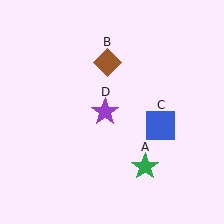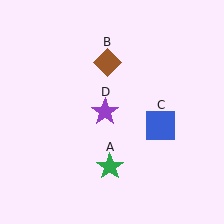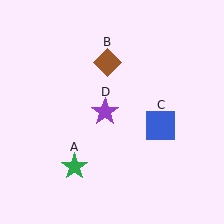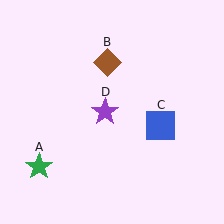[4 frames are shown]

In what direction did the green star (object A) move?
The green star (object A) moved left.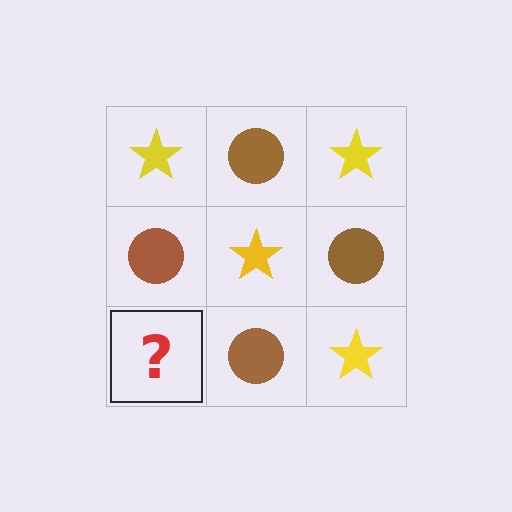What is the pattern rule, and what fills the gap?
The rule is that it alternates yellow star and brown circle in a checkerboard pattern. The gap should be filled with a yellow star.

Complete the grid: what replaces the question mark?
The question mark should be replaced with a yellow star.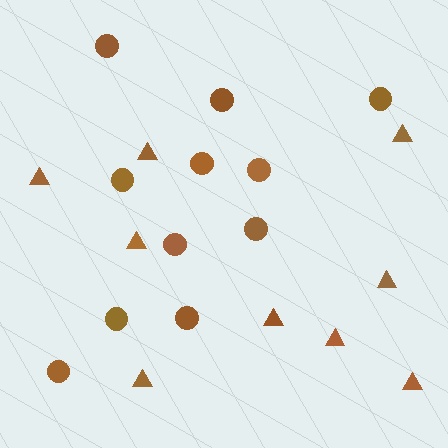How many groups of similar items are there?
There are 2 groups: one group of circles (11) and one group of triangles (9).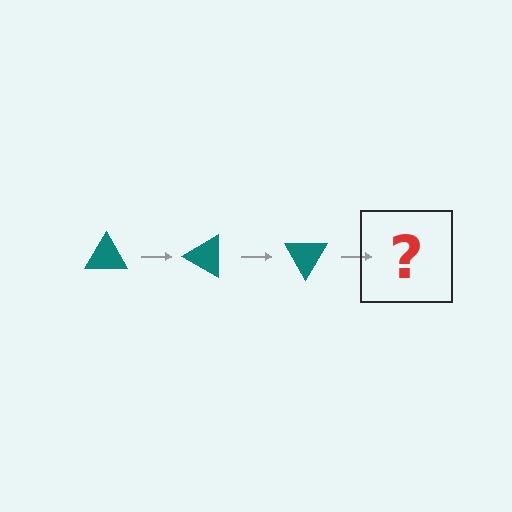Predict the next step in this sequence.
The next step is a teal triangle rotated 90 degrees.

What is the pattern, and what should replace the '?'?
The pattern is that the triangle rotates 30 degrees each step. The '?' should be a teal triangle rotated 90 degrees.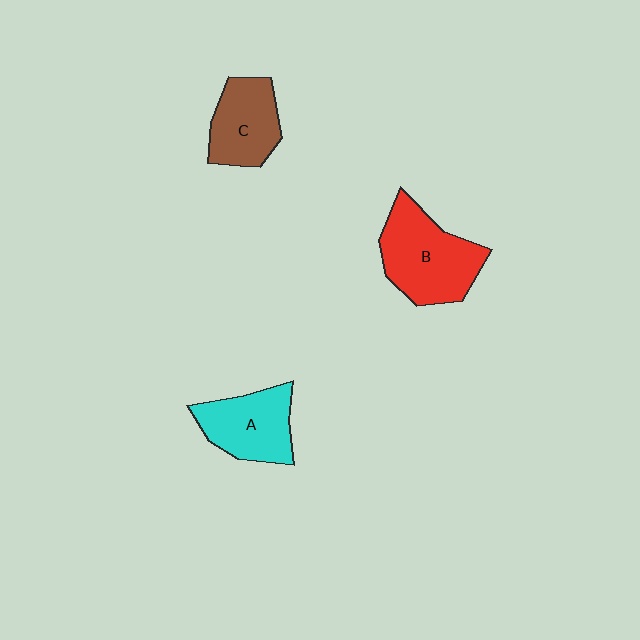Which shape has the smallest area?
Shape C (brown).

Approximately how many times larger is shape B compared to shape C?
Approximately 1.4 times.